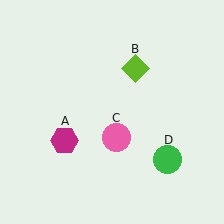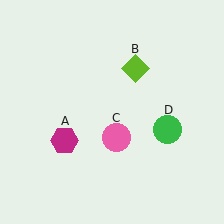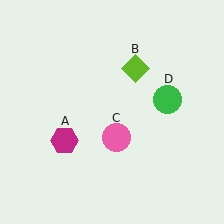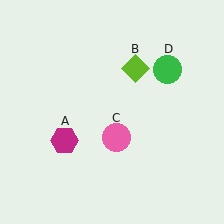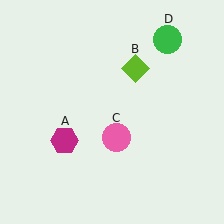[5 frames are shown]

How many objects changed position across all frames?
1 object changed position: green circle (object D).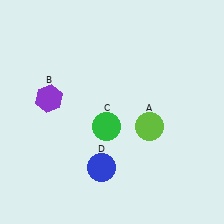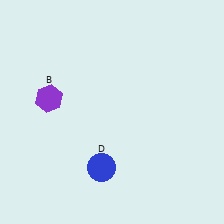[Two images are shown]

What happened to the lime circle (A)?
The lime circle (A) was removed in Image 2. It was in the bottom-right area of Image 1.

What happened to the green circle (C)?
The green circle (C) was removed in Image 2. It was in the bottom-left area of Image 1.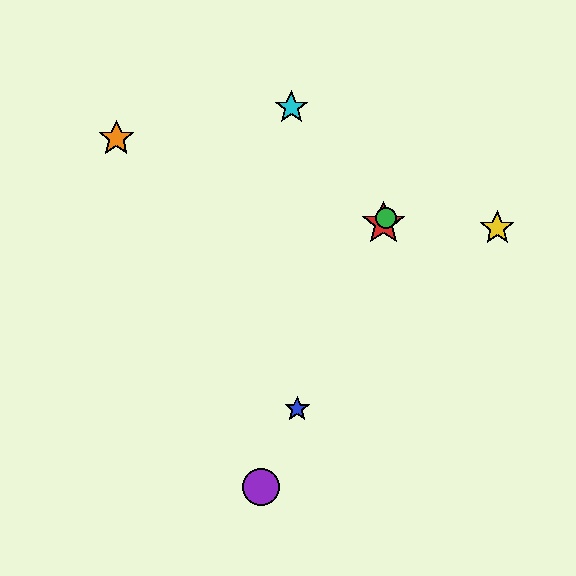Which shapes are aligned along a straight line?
The red star, the blue star, the green circle, the purple circle are aligned along a straight line.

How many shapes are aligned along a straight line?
4 shapes (the red star, the blue star, the green circle, the purple circle) are aligned along a straight line.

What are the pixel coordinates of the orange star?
The orange star is at (116, 138).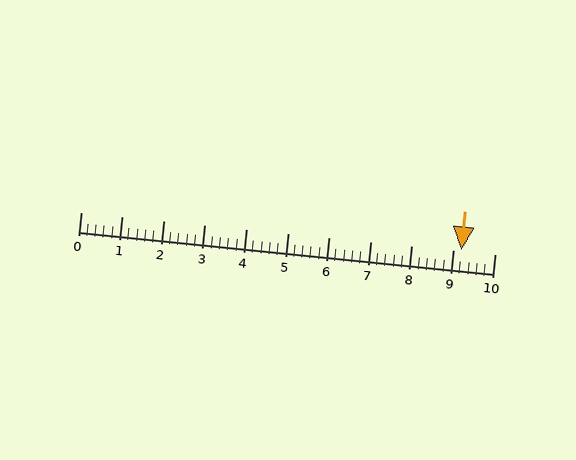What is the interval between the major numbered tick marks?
The major tick marks are spaced 1 units apart.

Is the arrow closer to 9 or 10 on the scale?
The arrow is closer to 9.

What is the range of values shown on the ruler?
The ruler shows values from 0 to 10.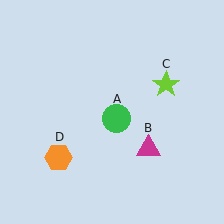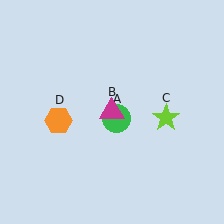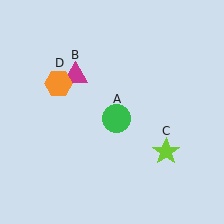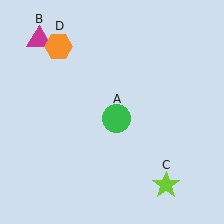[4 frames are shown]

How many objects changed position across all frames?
3 objects changed position: magenta triangle (object B), lime star (object C), orange hexagon (object D).